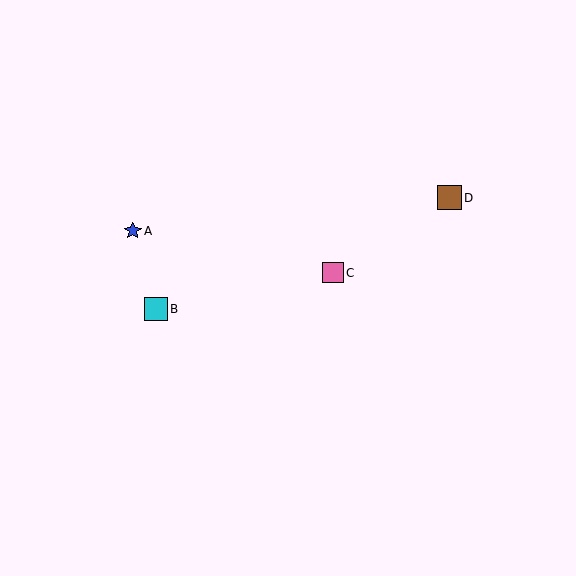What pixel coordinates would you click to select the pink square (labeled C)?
Click at (333, 273) to select the pink square C.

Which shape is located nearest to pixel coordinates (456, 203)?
The brown square (labeled D) at (450, 198) is nearest to that location.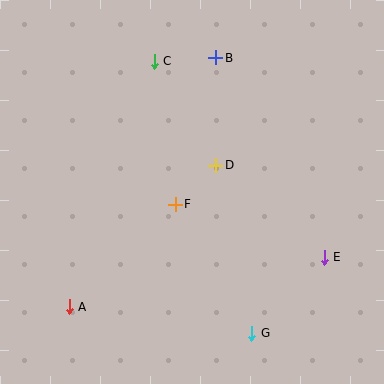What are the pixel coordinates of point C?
Point C is at (154, 61).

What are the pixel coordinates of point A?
Point A is at (69, 307).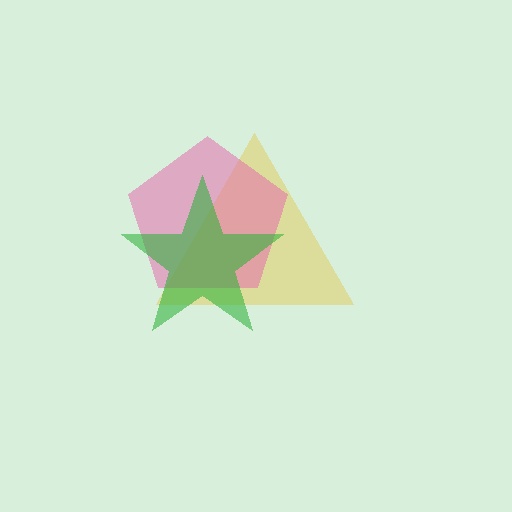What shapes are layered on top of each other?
The layered shapes are: a yellow triangle, a pink pentagon, a green star.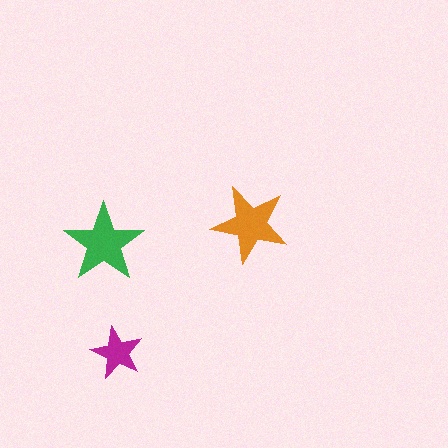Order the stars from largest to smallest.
the green one, the orange one, the magenta one.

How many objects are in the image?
There are 3 objects in the image.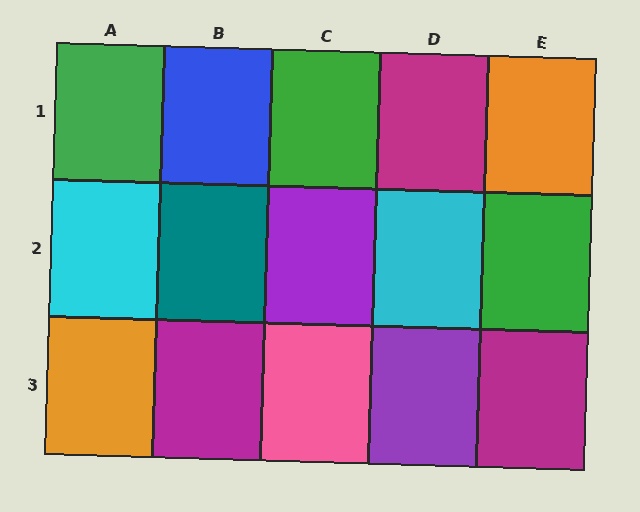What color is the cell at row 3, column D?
Purple.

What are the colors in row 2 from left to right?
Cyan, teal, purple, cyan, green.